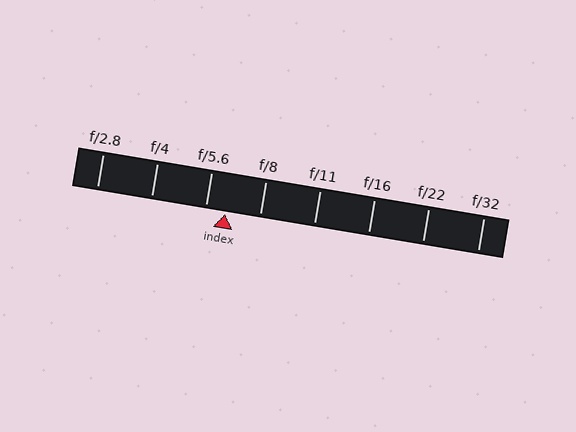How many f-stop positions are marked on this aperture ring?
There are 8 f-stop positions marked.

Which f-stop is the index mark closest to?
The index mark is closest to f/5.6.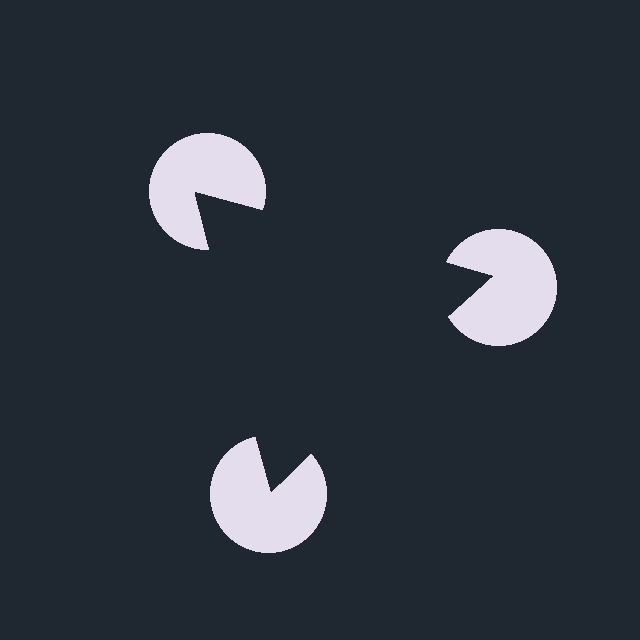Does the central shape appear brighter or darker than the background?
It typically appears slightly darker than the background, even though no actual brightness change is drawn.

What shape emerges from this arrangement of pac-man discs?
An illusory triangle — its edges are inferred from the aligned wedge cuts in the pac-man discs, not physically drawn.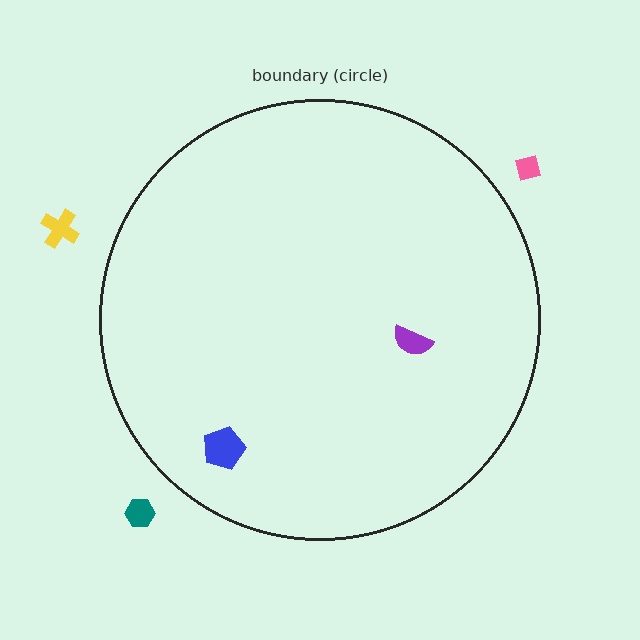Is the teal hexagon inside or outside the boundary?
Outside.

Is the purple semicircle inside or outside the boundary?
Inside.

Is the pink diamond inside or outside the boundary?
Outside.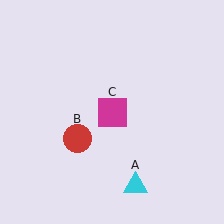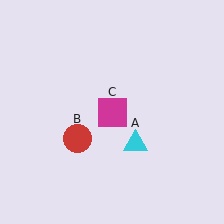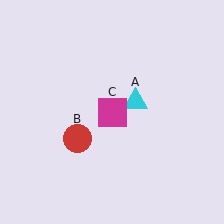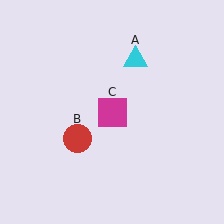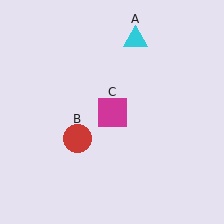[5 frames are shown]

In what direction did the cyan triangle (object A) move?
The cyan triangle (object A) moved up.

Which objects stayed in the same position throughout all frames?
Red circle (object B) and magenta square (object C) remained stationary.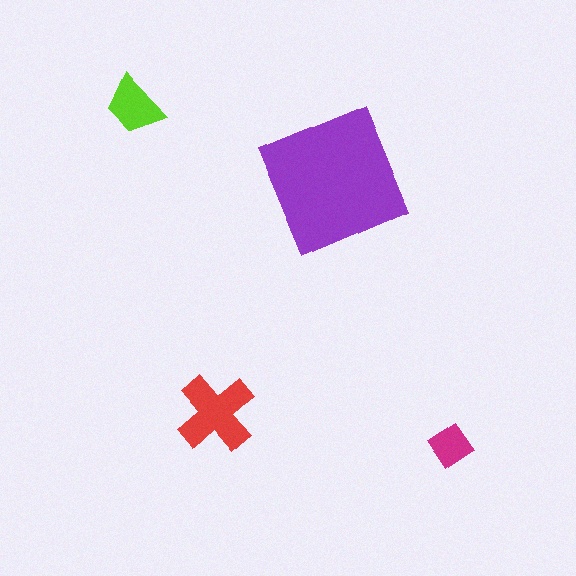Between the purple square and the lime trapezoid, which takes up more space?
The purple square.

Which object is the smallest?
The magenta diamond.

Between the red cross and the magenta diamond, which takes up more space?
The red cross.